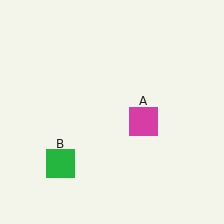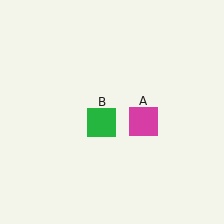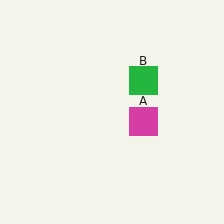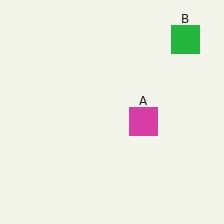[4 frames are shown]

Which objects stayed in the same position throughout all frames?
Magenta square (object A) remained stationary.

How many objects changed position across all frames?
1 object changed position: green square (object B).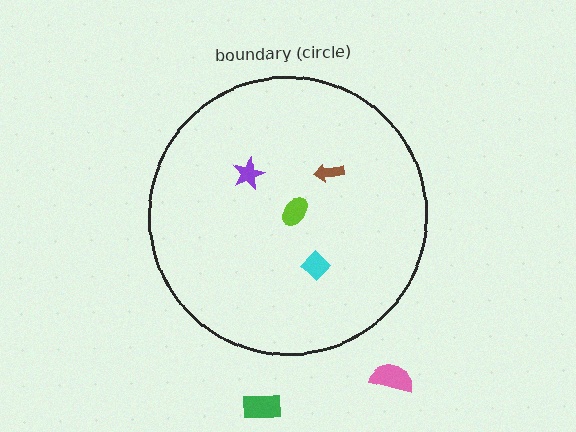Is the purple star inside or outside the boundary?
Inside.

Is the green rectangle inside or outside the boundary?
Outside.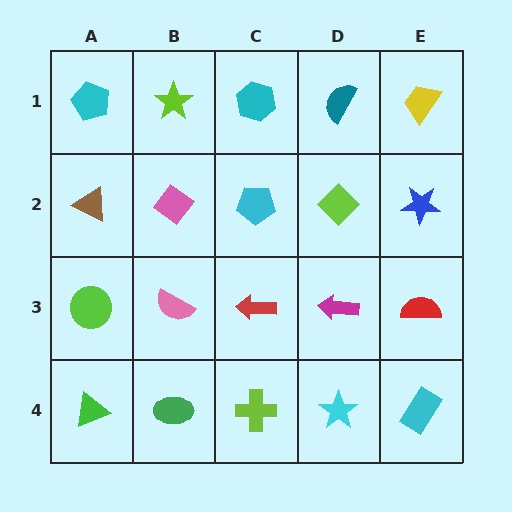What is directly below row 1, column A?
A brown triangle.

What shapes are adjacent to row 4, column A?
A lime circle (row 3, column A), a green ellipse (row 4, column B).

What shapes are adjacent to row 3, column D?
A lime diamond (row 2, column D), a cyan star (row 4, column D), a red arrow (row 3, column C), a red semicircle (row 3, column E).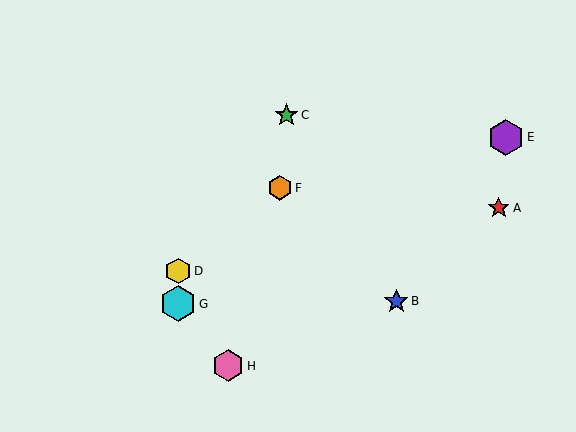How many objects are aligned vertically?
2 objects (D, G) are aligned vertically.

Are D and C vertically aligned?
No, D is at x≈178 and C is at x≈286.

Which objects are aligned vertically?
Objects D, G are aligned vertically.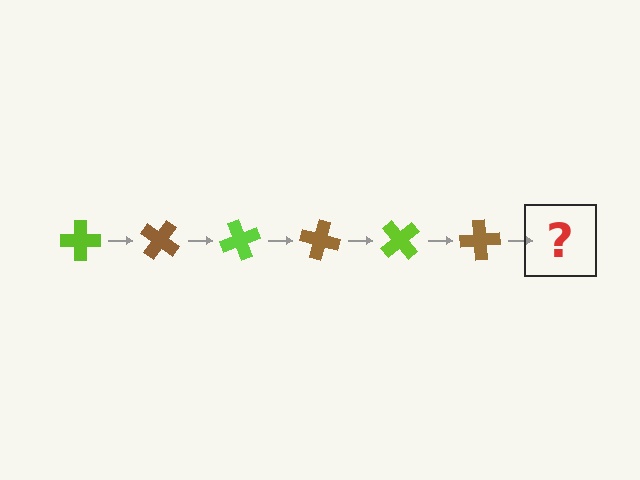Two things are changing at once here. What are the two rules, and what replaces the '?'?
The two rules are that it rotates 35 degrees each step and the color cycles through lime and brown. The '?' should be a lime cross, rotated 210 degrees from the start.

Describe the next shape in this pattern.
It should be a lime cross, rotated 210 degrees from the start.